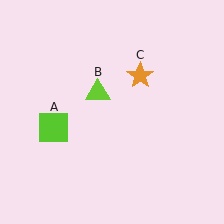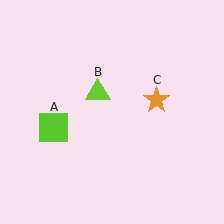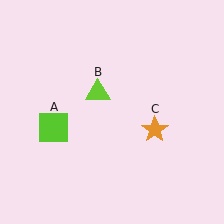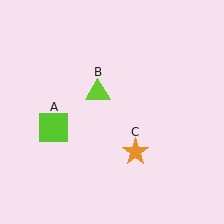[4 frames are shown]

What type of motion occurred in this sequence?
The orange star (object C) rotated clockwise around the center of the scene.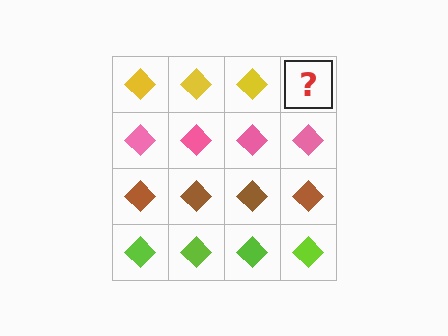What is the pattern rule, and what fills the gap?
The rule is that each row has a consistent color. The gap should be filled with a yellow diamond.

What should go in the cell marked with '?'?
The missing cell should contain a yellow diamond.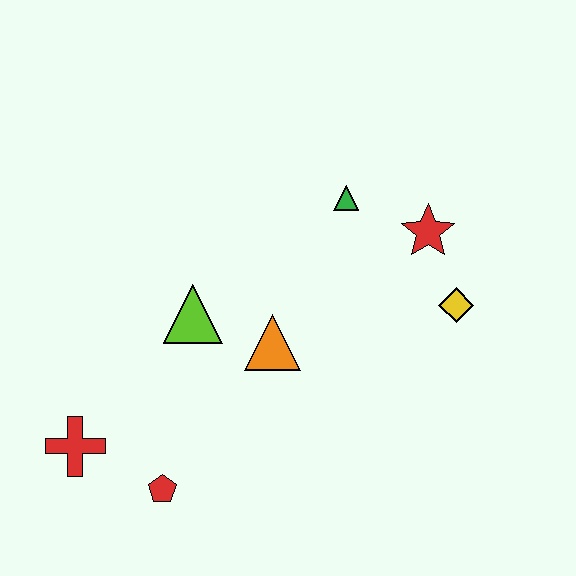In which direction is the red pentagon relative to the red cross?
The red pentagon is to the right of the red cross.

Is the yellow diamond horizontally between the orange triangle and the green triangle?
No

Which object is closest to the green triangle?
The red star is closest to the green triangle.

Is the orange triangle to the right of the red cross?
Yes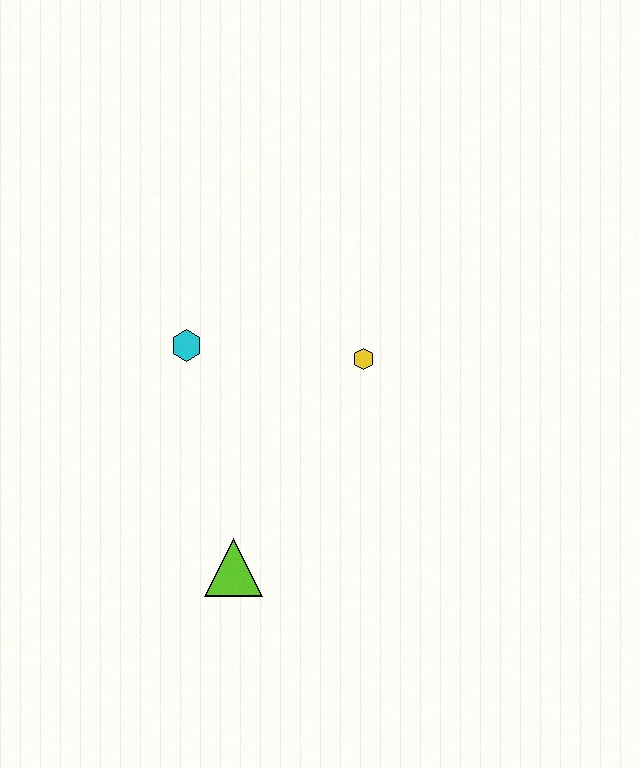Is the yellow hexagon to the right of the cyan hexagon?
Yes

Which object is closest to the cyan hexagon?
The yellow hexagon is closest to the cyan hexagon.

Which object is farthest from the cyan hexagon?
The lime triangle is farthest from the cyan hexagon.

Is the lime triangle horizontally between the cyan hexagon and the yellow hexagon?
Yes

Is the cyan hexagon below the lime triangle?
No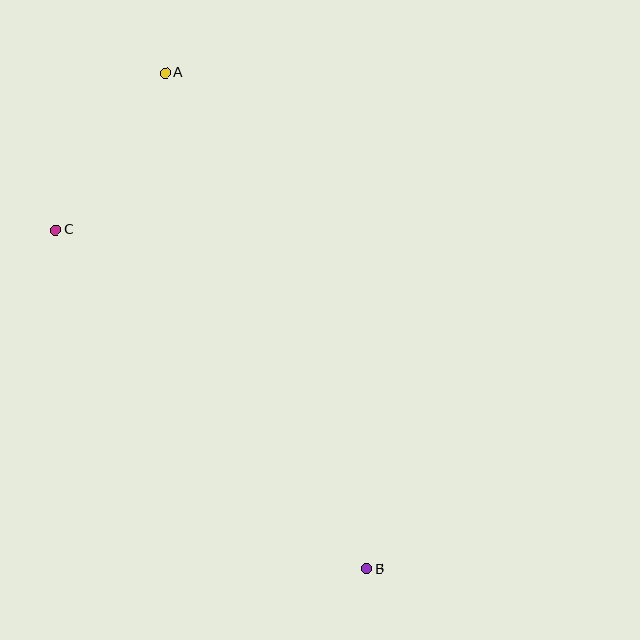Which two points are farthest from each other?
Points A and B are farthest from each other.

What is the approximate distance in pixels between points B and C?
The distance between B and C is approximately 460 pixels.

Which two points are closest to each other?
Points A and C are closest to each other.